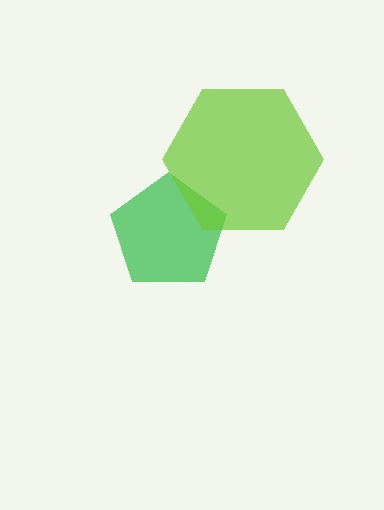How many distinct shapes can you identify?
There are 2 distinct shapes: a green pentagon, a lime hexagon.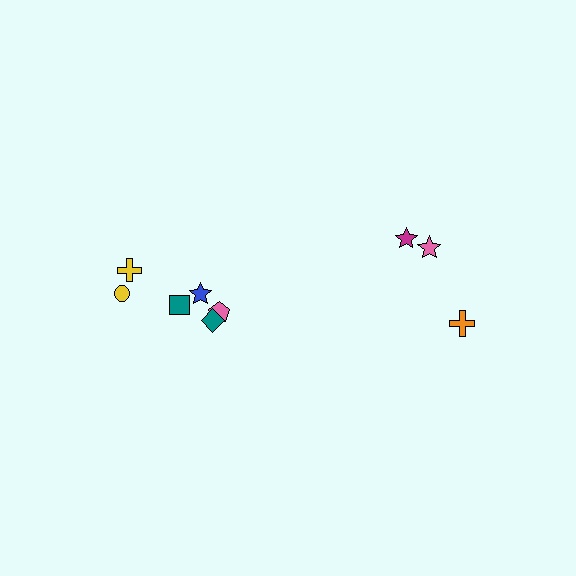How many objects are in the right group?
There are 3 objects.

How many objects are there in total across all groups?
There are 9 objects.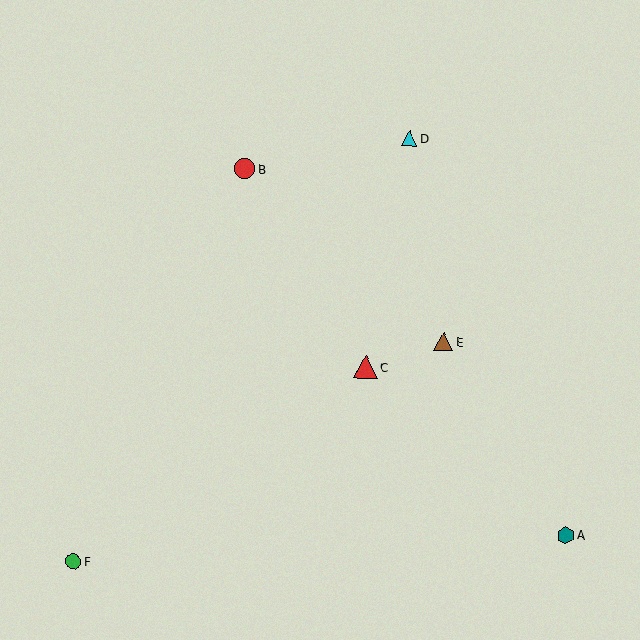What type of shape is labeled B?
Shape B is a red circle.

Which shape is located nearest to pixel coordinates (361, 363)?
The red triangle (labeled C) at (366, 367) is nearest to that location.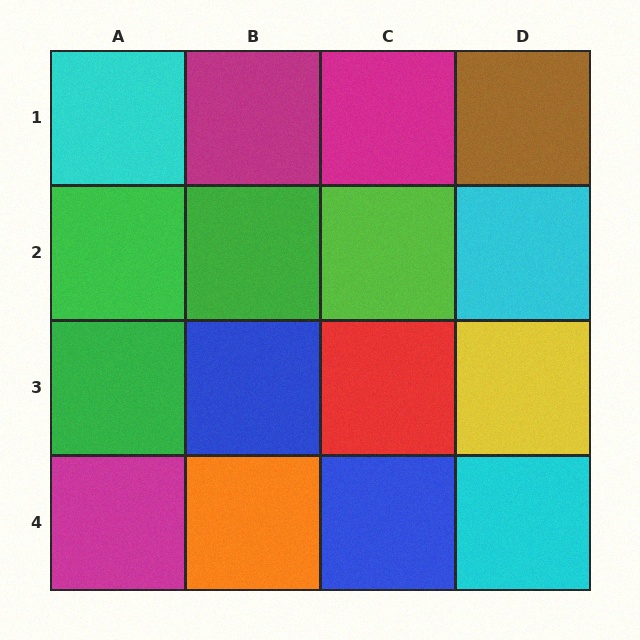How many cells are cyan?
3 cells are cyan.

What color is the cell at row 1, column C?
Magenta.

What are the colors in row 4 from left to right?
Magenta, orange, blue, cyan.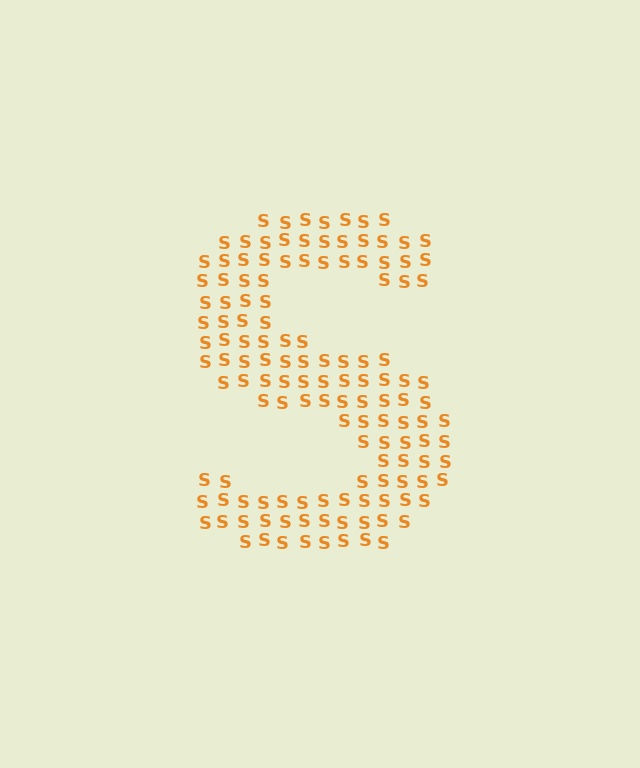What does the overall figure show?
The overall figure shows the letter S.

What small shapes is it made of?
It is made of small letter S's.